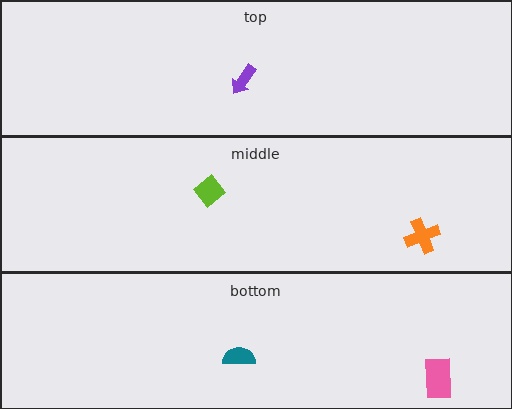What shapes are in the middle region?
The lime diamond, the orange cross.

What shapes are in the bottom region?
The pink rectangle, the teal semicircle.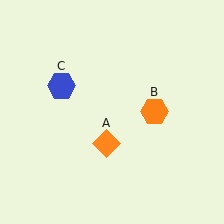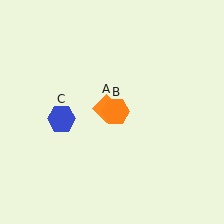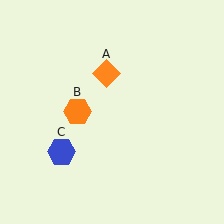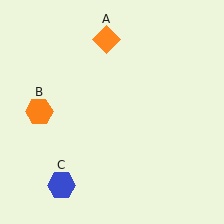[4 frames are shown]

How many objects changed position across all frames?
3 objects changed position: orange diamond (object A), orange hexagon (object B), blue hexagon (object C).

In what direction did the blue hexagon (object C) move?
The blue hexagon (object C) moved down.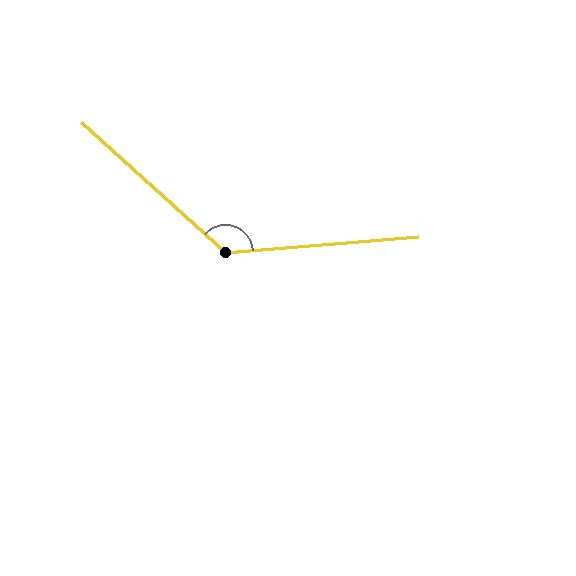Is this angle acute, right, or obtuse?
It is obtuse.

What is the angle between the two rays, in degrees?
Approximately 133 degrees.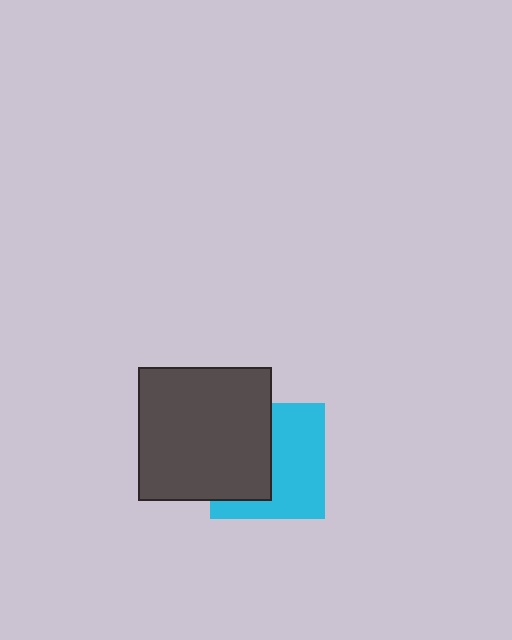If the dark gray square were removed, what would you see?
You would see the complete cyan square.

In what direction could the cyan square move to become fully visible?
The cyan square could move right. That would shift it out from behind the dark gray square entirely.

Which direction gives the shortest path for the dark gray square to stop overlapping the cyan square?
Moving left gives the shortest separation.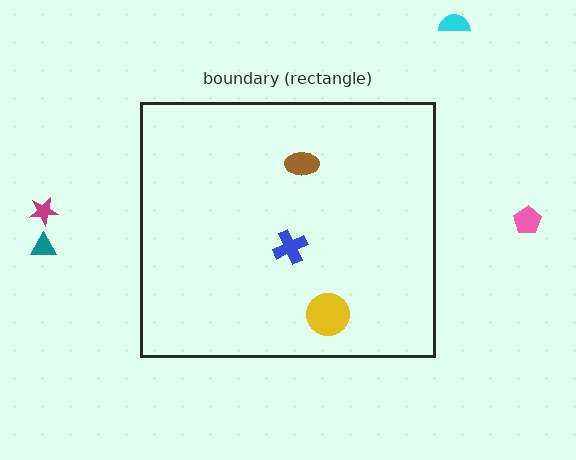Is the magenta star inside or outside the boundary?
Outside.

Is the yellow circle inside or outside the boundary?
Inside.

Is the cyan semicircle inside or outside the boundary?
Outside.